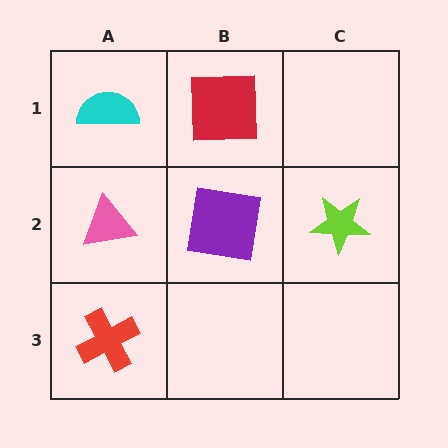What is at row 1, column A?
A cyan semicircle.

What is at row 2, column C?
A lime star.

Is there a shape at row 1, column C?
No, that cell is empty.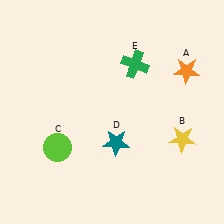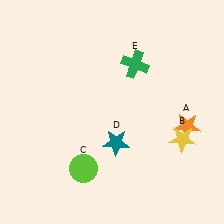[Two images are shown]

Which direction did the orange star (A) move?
The orange star (A) moved down.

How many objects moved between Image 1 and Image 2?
2 objects moved between the two images.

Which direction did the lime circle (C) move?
The lime circle (C) moved right.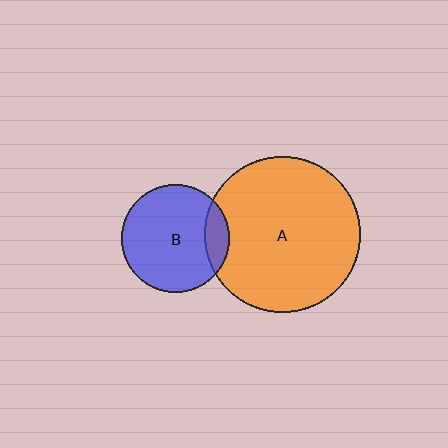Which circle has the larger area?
Circle A (orange).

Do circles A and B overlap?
Yes.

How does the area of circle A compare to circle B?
Approximately 2.1 times.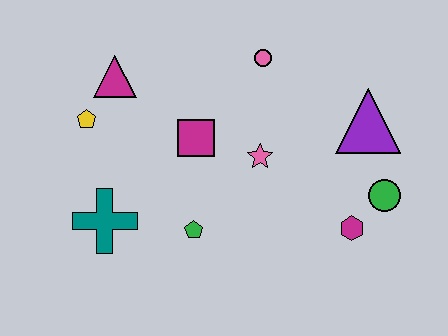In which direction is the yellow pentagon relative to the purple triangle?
The yellow pentagon is to the left of the purple triangle.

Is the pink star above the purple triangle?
No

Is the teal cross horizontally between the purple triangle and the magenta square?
No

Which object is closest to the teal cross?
The green pentagon is closest to the teal cross.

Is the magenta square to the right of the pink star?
No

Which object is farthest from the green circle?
The yellow pentagon is farthest from the green circle.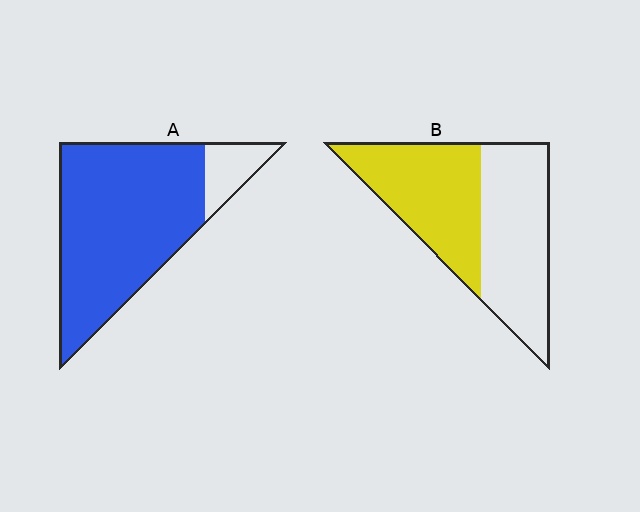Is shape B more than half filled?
Roughly half.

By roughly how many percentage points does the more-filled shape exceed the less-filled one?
By roughly 40 percentage points (A over B).